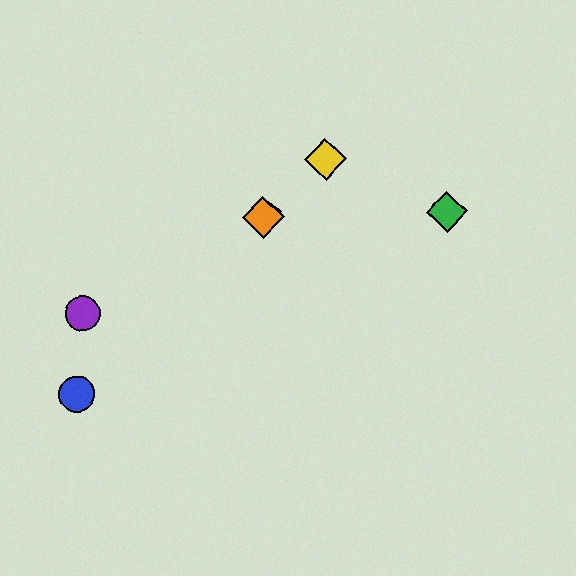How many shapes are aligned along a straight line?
4 shapes (the red diamond, the blue circle, the yellow diamond, the orange diamond) are aligned along a straight line.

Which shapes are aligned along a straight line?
The red diamond, the blue circle, the yellow diamond, the orange diamond are aligned along a straight line.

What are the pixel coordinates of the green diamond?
The green diamond is at (447, 212).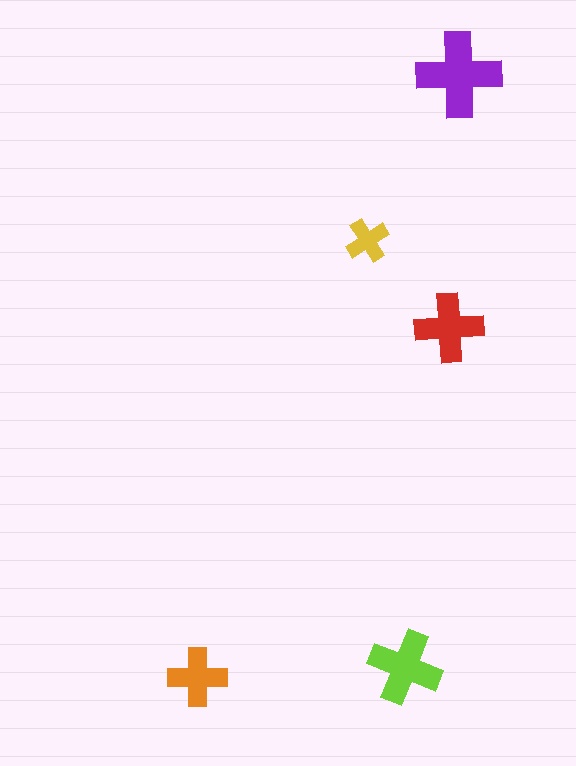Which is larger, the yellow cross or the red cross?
The red one.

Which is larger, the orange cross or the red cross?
The red one.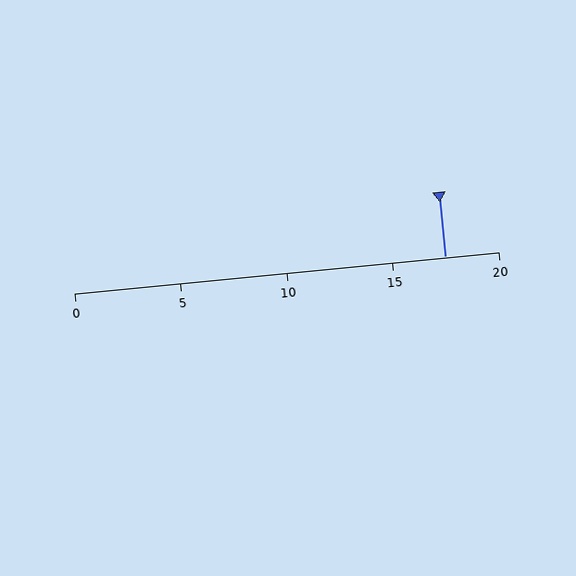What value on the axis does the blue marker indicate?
The marker indicates approximately 17.5.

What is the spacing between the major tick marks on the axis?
The major ticks are spaced 5 apart.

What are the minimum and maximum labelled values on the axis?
The axis runs from 0 to 20.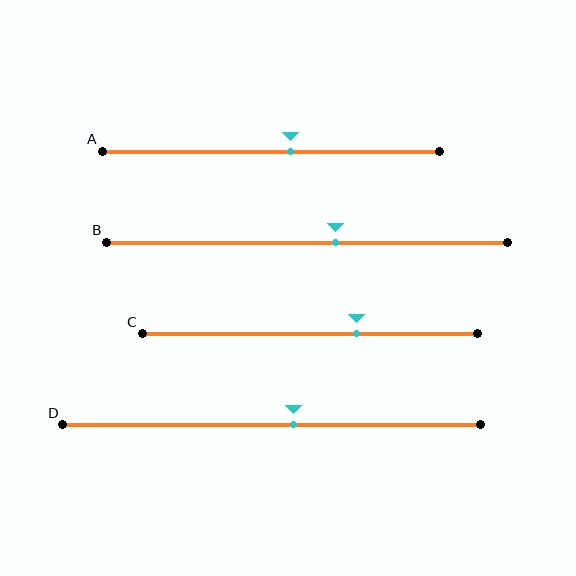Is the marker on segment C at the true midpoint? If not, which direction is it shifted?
No, the marker on segment C is shifted to the right by about 14% of the segment length.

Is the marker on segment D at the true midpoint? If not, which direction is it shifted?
No, the marker on segment D is shifted to the right by about 5% of the segment length.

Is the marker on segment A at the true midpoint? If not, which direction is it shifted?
No, the marker on segment A is shifted to the right by about 6% of the segment length.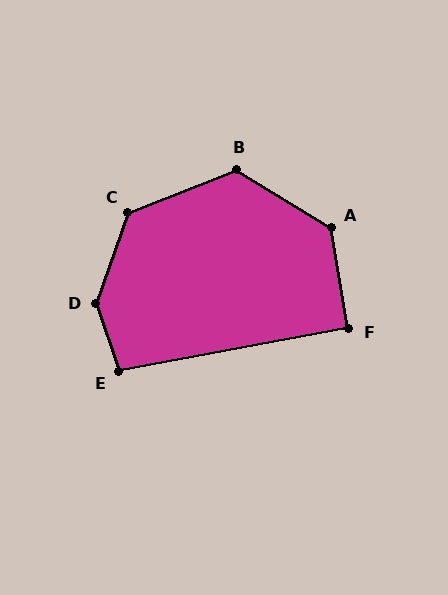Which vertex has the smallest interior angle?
F, at approximately 91 degrees.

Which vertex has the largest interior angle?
D, at approximately 142 degrees.